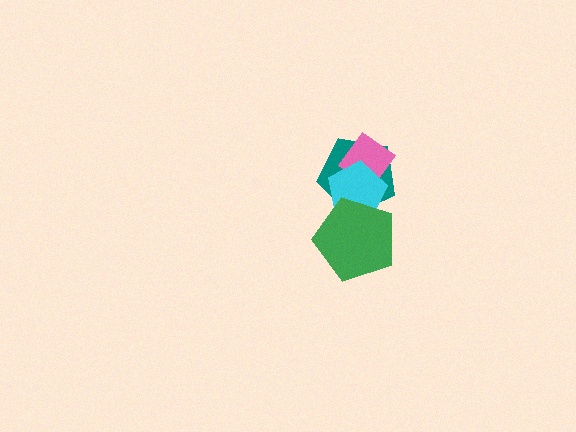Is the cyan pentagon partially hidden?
Yes, it is partially covered by another shape.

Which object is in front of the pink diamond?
The cyan pentagon is in front of the pink diamond.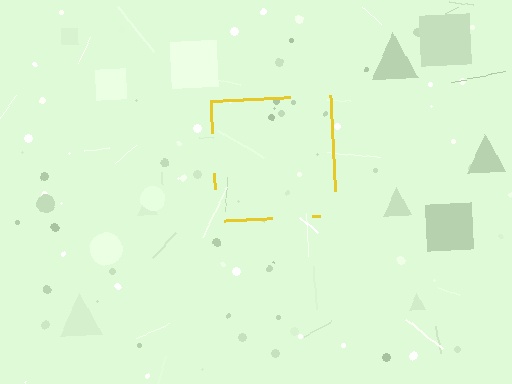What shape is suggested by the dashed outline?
The dashed outline suggests a square.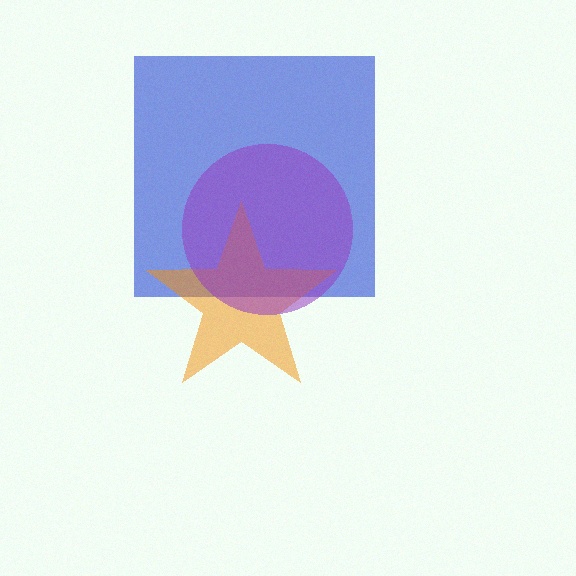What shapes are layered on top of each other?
The layered shapes are: a blue square, an orange star, a purple circle.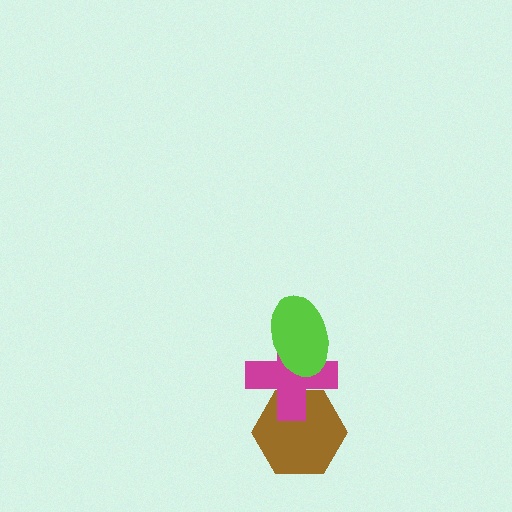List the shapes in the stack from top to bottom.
From top to bottom: the lime ellipse, the magenta cross, the brown hexagon.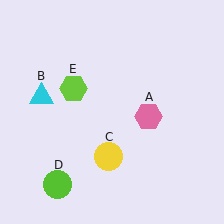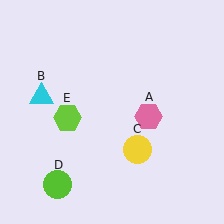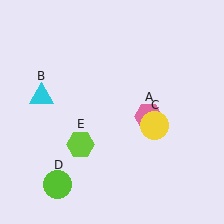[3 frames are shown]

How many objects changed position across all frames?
2 objects changed position: yellow circle (object C), lime hexagon (object E).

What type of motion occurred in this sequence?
The yellow circle (object C), lime hexagon (object E) rotated counterclockwise around the center of the scene.